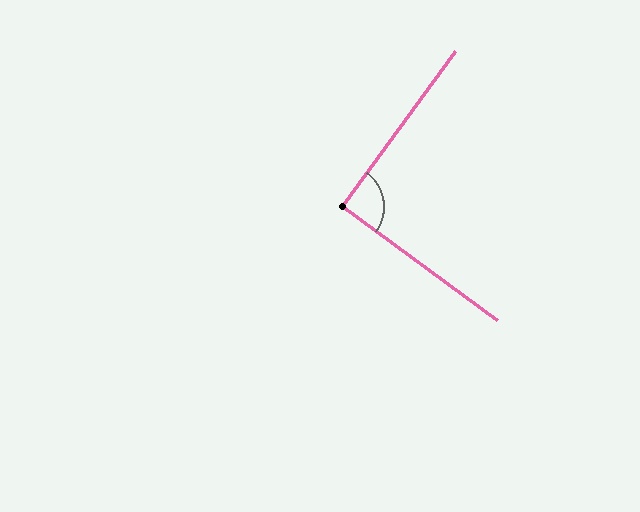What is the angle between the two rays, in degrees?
Approximately 90 degrees.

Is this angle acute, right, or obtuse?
It is approximately a right angle.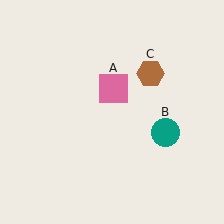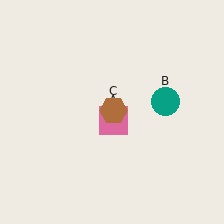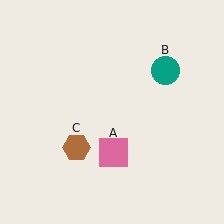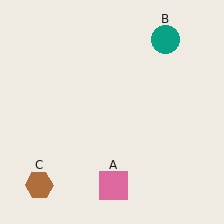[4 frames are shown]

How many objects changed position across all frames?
3 objects changed position: pink square (object A), teal circle (object B), brown hexagon (object C).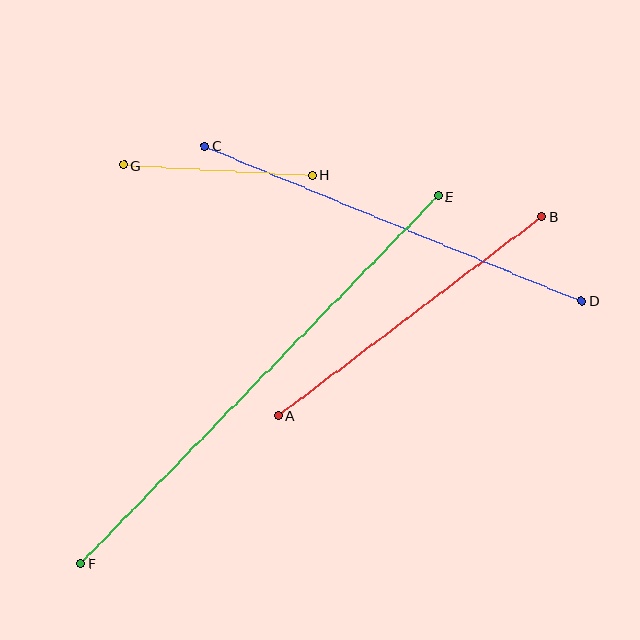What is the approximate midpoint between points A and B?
The midpoint is at approximately (410, 316) pixels.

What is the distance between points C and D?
The distance is approximately 407 pixels.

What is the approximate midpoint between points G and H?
The midpoint is at approximately (218, 170) pixels.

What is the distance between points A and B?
The distance is approximately 330 pixels.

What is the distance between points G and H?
The distance is approximately 189 pixels.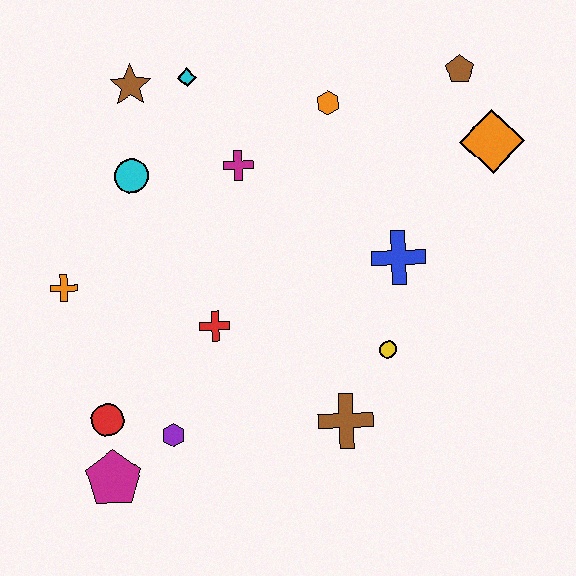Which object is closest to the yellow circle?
The brown cross is closest to the yellow circle.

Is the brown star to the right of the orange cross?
Yes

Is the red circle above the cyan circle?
No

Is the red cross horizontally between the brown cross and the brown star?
Yes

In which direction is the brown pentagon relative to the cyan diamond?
The brown pentagon is to the right of the cyan diamond.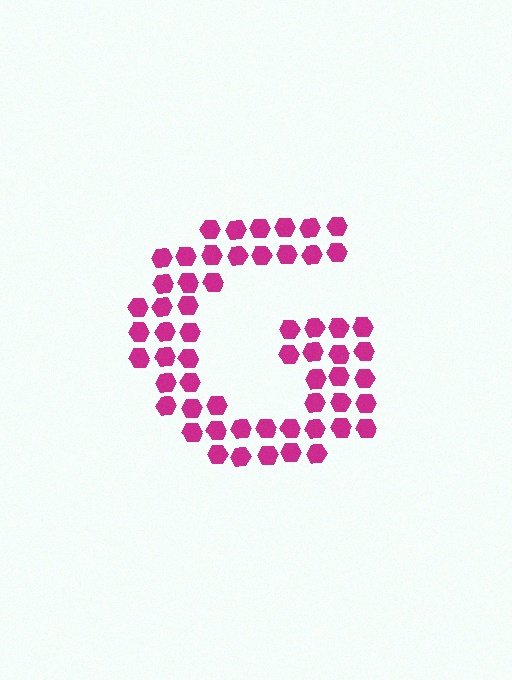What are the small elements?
The small elements are hexagons.